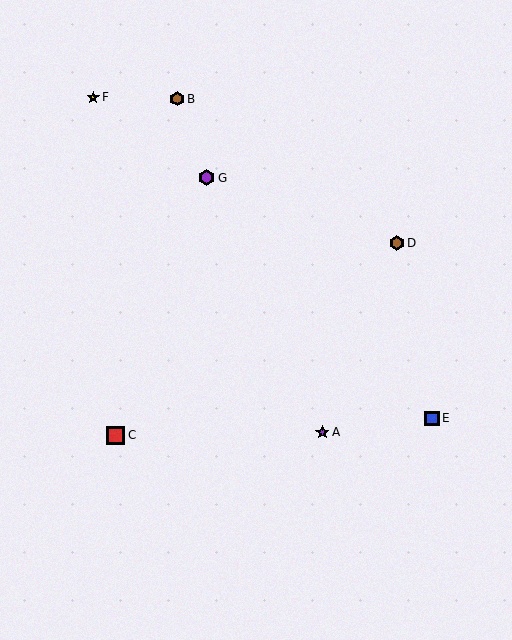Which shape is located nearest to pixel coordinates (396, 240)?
The brown hexagon (labeled D) at (397, 243) is nearest to that location.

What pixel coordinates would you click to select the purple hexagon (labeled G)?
Click at (207, 178) to select the purple hexagon G.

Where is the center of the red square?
The center of the red square is at (116, 435).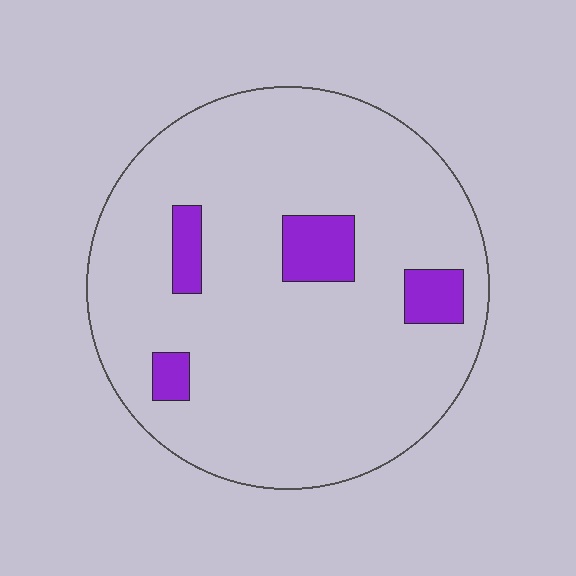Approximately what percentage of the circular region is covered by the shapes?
Approximately 10%.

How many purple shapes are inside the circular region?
4.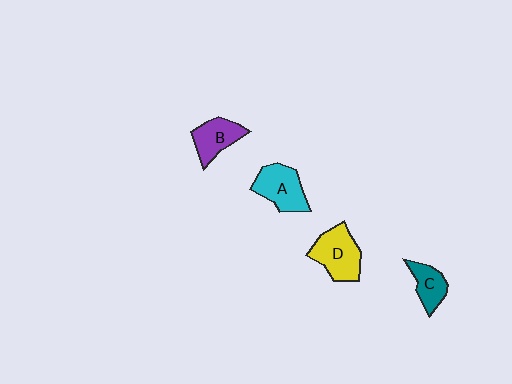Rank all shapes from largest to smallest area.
From largest to smallest: D (yellow), A (cyan), B (purple), C (teal).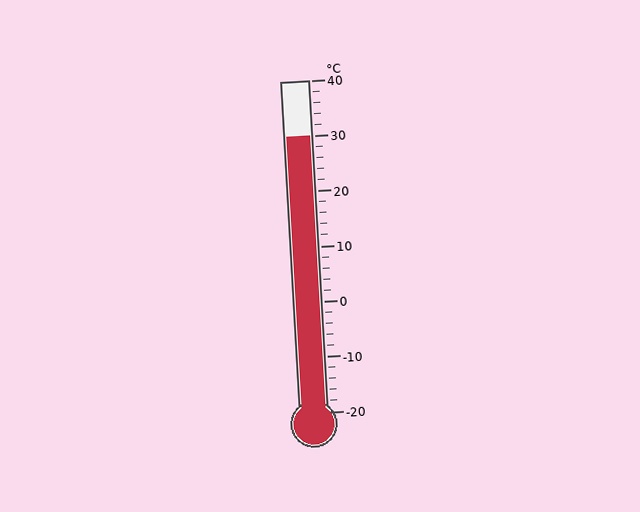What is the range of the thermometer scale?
The thermometer scale ranges from -20°C to 40°C.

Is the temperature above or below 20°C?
The temperature is above 20°C.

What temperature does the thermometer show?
The thermometer shows approximately 30°C.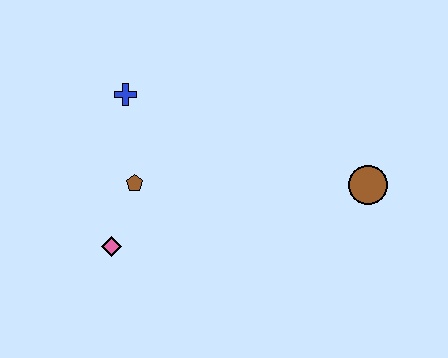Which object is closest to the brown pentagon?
The pink diamond is closest to the brown pentagon.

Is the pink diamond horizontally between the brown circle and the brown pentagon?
No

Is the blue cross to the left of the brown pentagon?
Yes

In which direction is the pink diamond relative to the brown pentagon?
The pink diamond is below the brown pentagon.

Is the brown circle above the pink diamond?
Yes